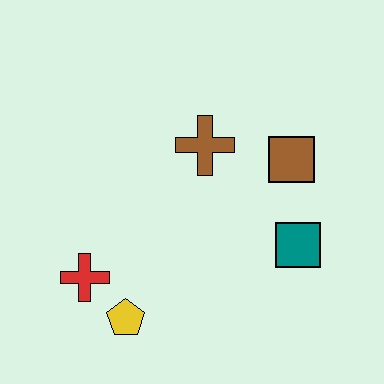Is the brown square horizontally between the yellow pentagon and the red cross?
No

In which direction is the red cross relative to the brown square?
The red cross is to the left of the brown square.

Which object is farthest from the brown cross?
The yellow pentagon is farthest from the brown cross.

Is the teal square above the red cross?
Yes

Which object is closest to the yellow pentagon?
The red cross is closest to the yellow pentagon.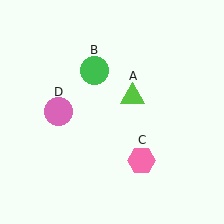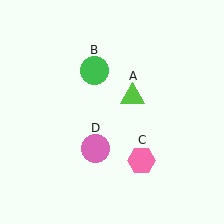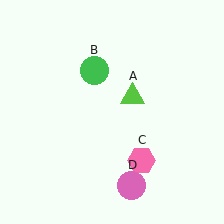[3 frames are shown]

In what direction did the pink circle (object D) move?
The pink circle (object D) moved down and to the right.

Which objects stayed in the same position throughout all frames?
Lime triangle (object A) and green circle (object B) and pink hexagon (object C) remained stationary.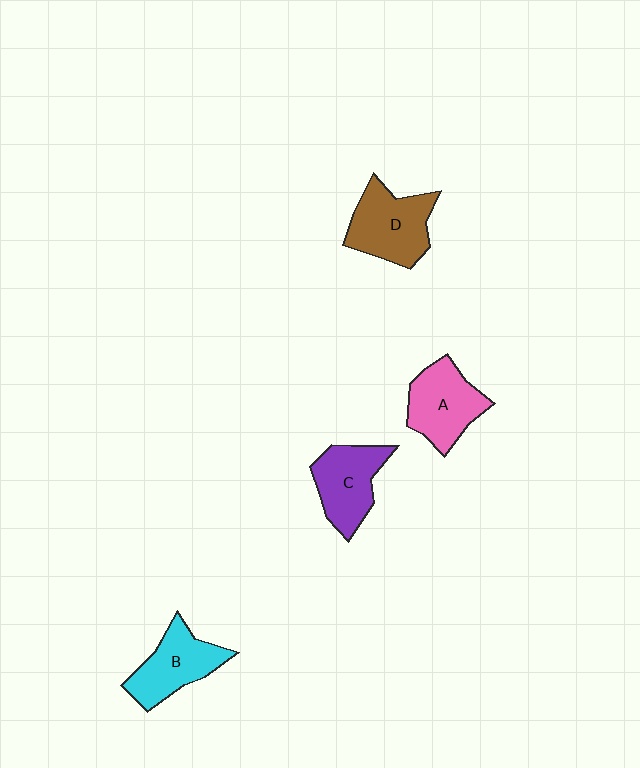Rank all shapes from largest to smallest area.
From largest to smallest: D (brown), A (pink), C (purple), B (cyan).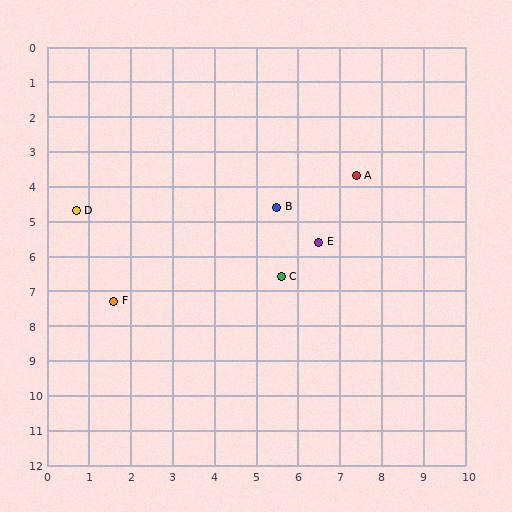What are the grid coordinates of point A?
Point A is at approximately (7.4, 3.7).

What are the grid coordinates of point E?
Point E is at approximately (6.5, 5.6).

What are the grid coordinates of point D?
Point D is at approximately (0.7, 4.7).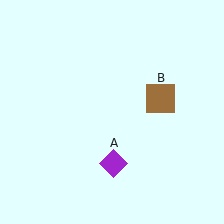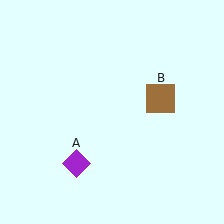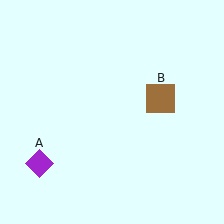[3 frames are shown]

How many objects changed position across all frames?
1 object changed position: purple diamond (object A).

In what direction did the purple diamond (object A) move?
The purple diamond (object A) moved left.